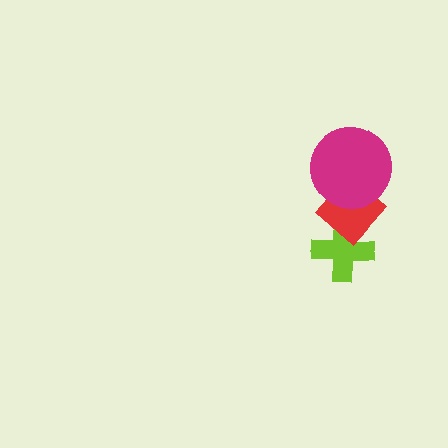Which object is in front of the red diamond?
The magenta circle is in front of the red diamond.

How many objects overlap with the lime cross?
1 object overlaps with the lime cross.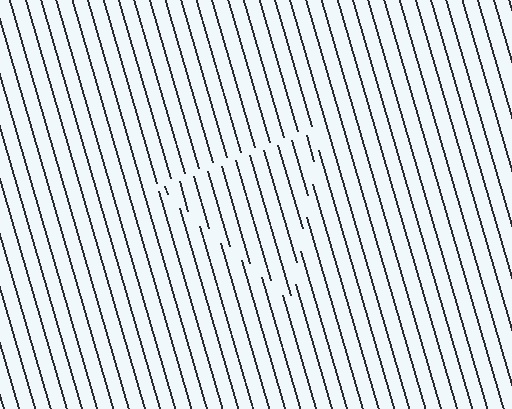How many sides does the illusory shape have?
3 sides — the line-ends trace a triangle.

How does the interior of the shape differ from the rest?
The interior of the shape contains the same grating, shifted by half a period — the contour is defined by the phase discontinuity where line-ends from the inner and outer gratings abut.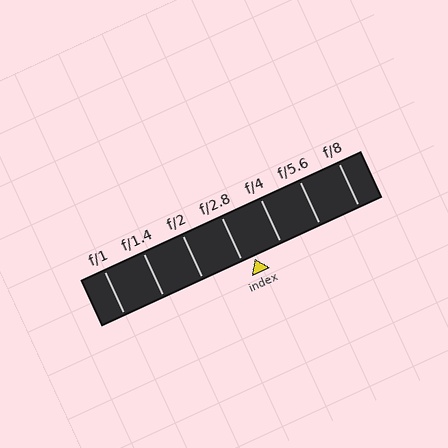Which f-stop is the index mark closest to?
The index mark is closest to f/2.8.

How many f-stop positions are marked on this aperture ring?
There are 7 f-stop positions marked.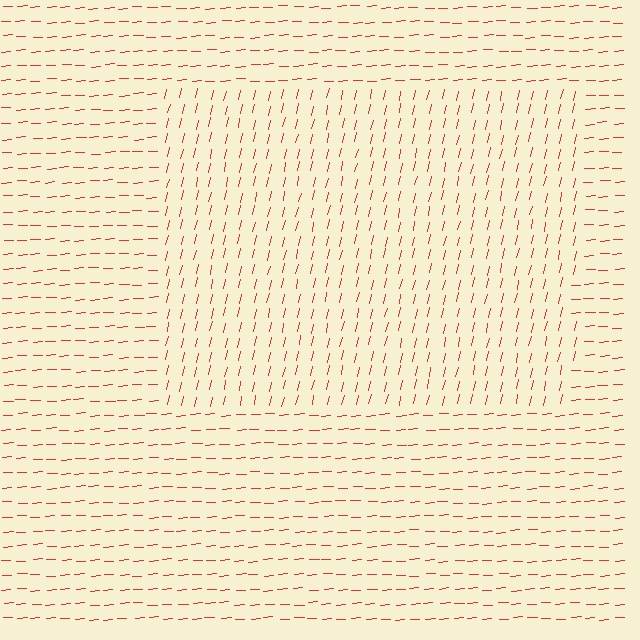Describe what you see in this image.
The image is filled with small red line segments. A rectangle region in the image has lines oriented differently from the surrounding lines, creating a visible texture boundary.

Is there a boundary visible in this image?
Yes, there is a texture boundary formed by a change in line orientation.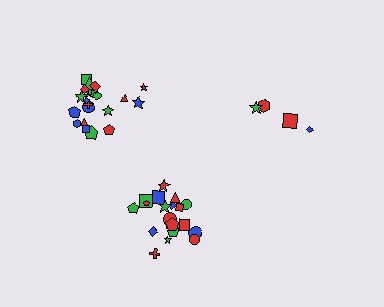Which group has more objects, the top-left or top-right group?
The top-left group.